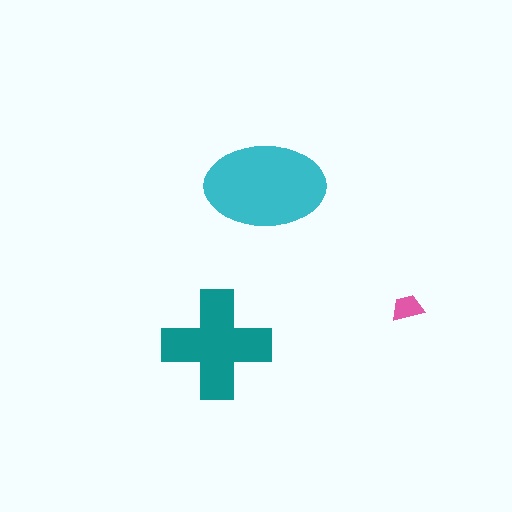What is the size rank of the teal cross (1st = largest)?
2nd.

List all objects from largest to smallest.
The cyan ellipse, the teal cross, the pink trapezoid.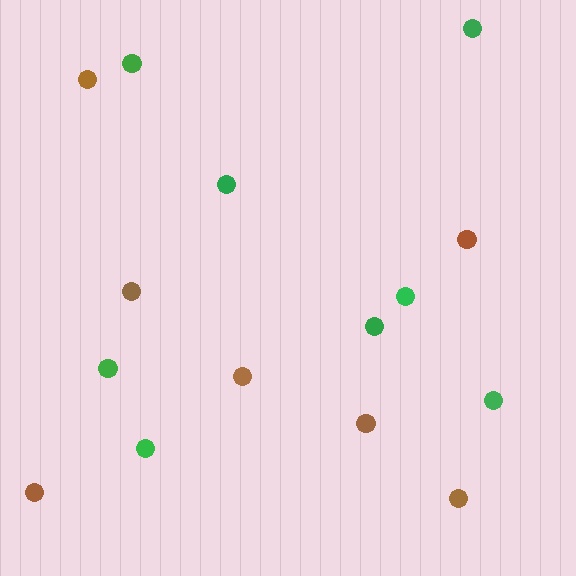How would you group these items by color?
There are 2 groups: one group of brown circles (7) and one group of green circles (8).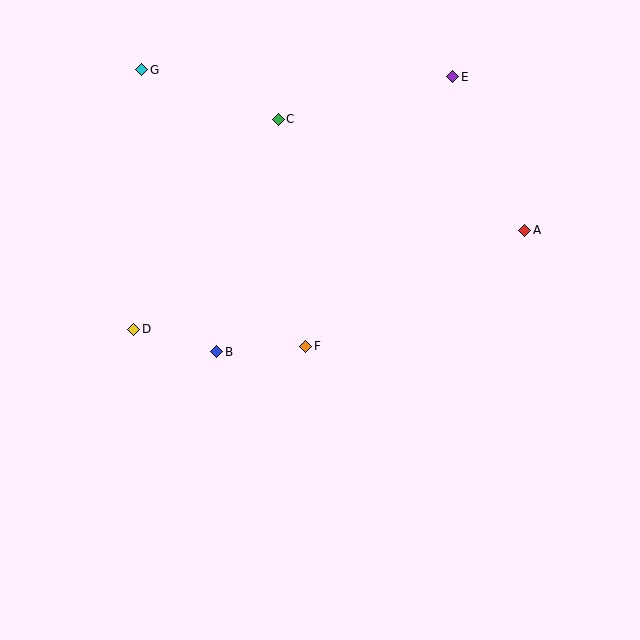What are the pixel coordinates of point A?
Point A is at (525, 230).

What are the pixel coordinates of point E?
Point E is at (453, 77).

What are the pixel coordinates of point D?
Point D is at (134, 329).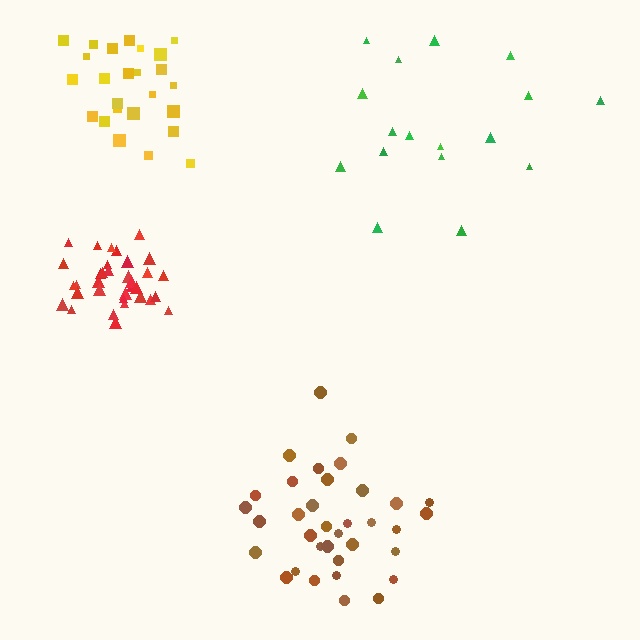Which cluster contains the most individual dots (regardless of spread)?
Brown (35).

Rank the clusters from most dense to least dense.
red, yellow, brown, green.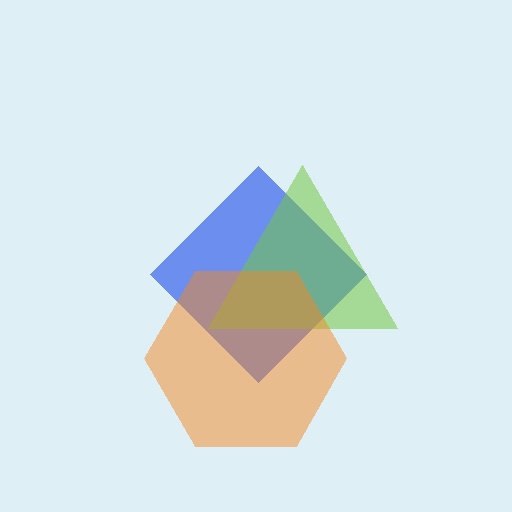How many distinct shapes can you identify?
There are 3 distinct shapes: a blue diamond, a lime triangle, an orange hexagon.